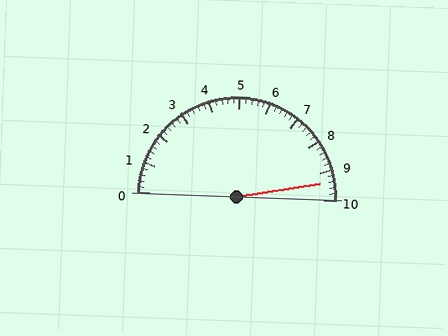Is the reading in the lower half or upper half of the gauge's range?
The reading is in the upper half of the range (0 to 10).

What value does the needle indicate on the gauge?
The needle indicates approximately 9.4.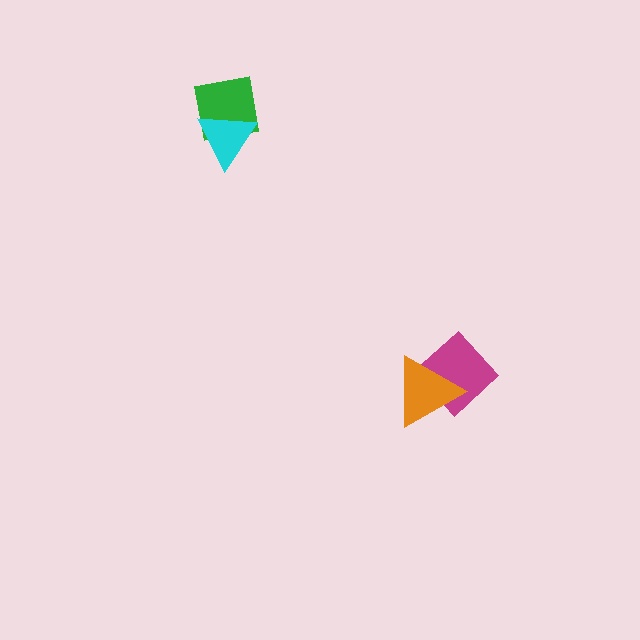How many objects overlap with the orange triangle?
1 object overlaps with the orange triangle.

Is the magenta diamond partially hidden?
Yes, it is partially covered by another shape.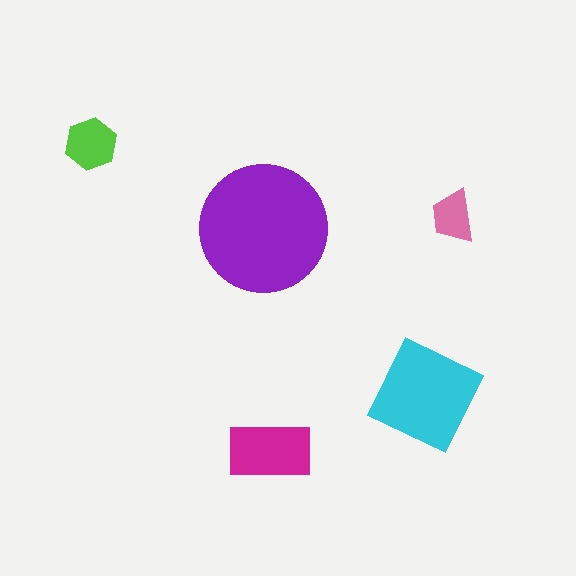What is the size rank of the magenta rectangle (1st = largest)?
3rd.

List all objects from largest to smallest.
The purple circle, the cyan diamond, the magenta rectangle, the lime hexagon, the pink trapezoid.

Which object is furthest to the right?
The pink trapezoid is rightmost.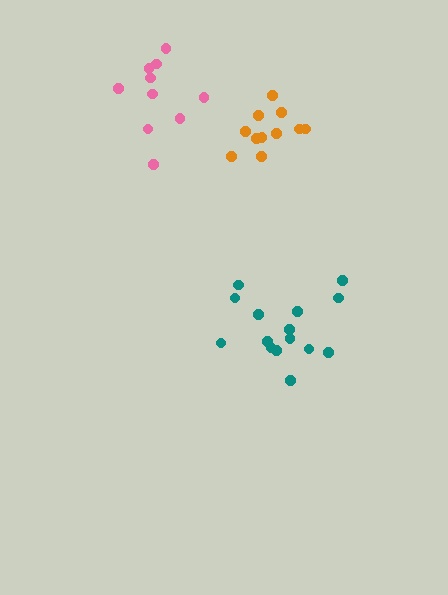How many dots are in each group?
Group 1: 11 dots, Group 2: 15 dots, Group 3: 10 dots (36 total).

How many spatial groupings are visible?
There are 3 spatial groupings.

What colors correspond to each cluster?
The clusters are colored: orange, teal, pink.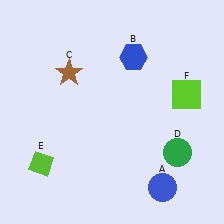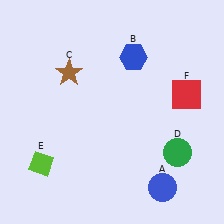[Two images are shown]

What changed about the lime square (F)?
In Image 1, F is lime. In Image 2, it changed to red.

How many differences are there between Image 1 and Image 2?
There is 1 difference between the two images.